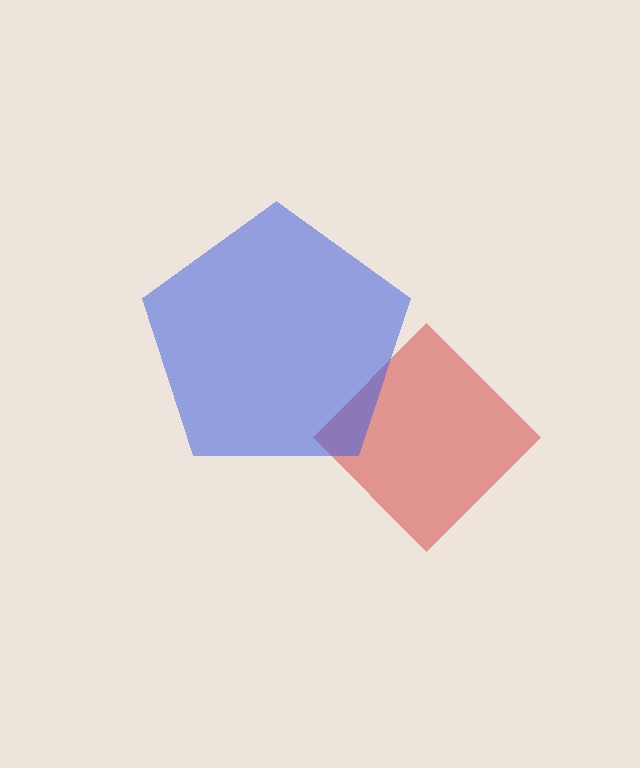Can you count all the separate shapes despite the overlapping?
Yes, there are 2 separate shapes.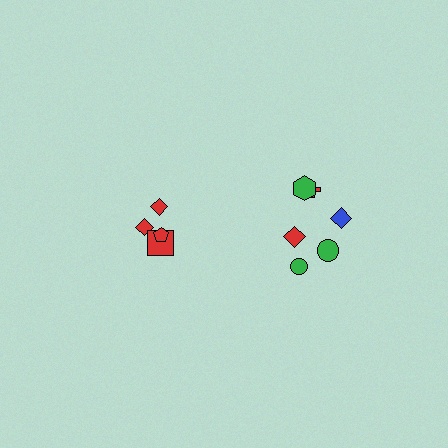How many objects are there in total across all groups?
There are 10 objects.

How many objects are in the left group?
There are 4 objects.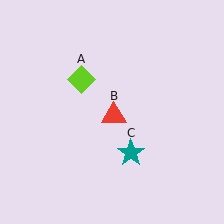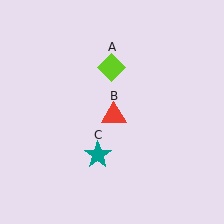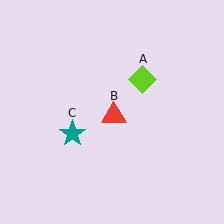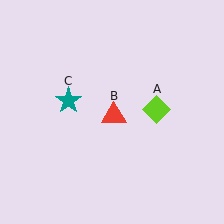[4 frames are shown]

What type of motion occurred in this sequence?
The lime diamond (object A), teal star (object C) rotated clockwise around the center of the scene.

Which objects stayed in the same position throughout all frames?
Red triangle (object B) remained stationary.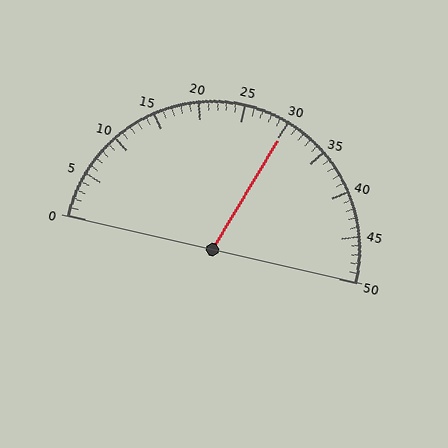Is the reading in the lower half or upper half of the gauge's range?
The reading is in the upper half of the range (0 to 50).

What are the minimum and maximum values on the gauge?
The gauge ranges from 0 to 50.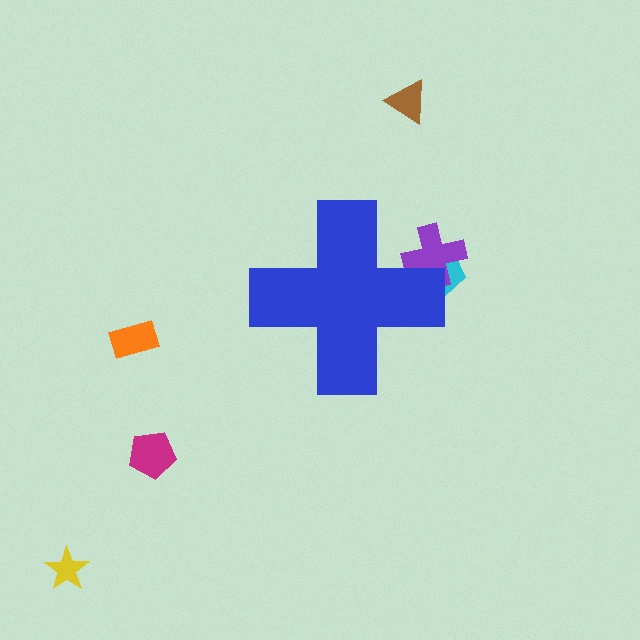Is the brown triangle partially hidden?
No, the brown triangle is fully visible.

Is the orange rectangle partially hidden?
No, the orange rectangle is fully visible.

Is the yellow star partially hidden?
No, the yellow star is fully visible.